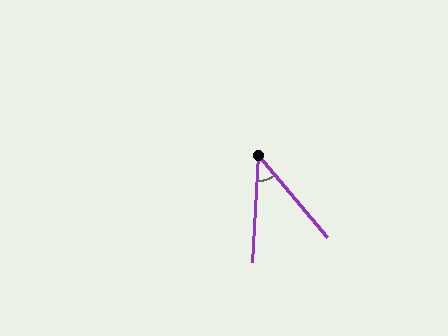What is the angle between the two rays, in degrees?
Approximately 43 degrees.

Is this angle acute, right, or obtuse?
It is acute.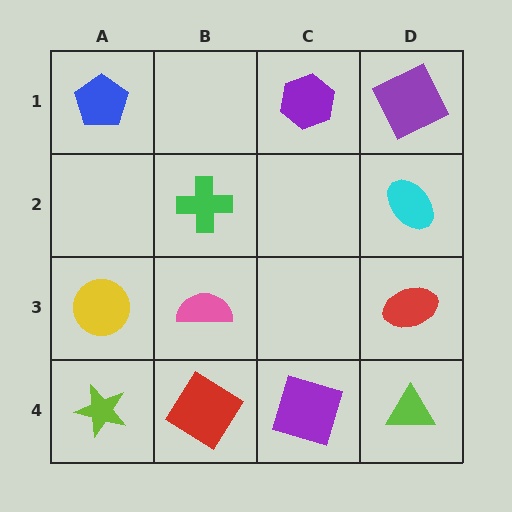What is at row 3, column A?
A yellow circle.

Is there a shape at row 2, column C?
No, that cell is empty.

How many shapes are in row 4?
4 shapes.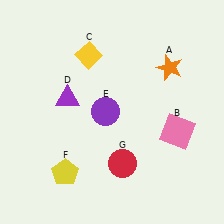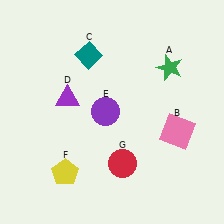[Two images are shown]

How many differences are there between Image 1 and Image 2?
There are 2 differences between the two images.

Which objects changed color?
A changed from orange to green. C changed from yellow to teal.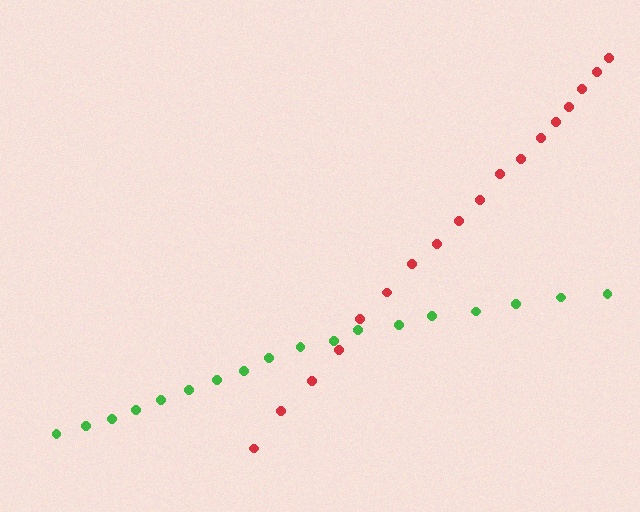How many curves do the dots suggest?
There are 2 distinct paths.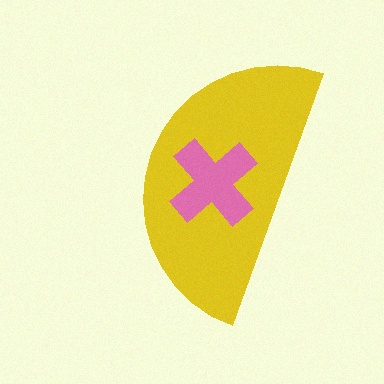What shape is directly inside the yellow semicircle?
The pink cross.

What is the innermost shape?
The pink cross.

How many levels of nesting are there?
2.